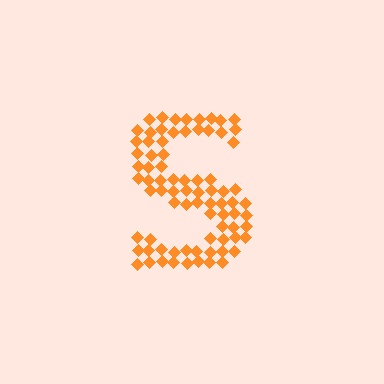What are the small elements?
The small elements are diamonds.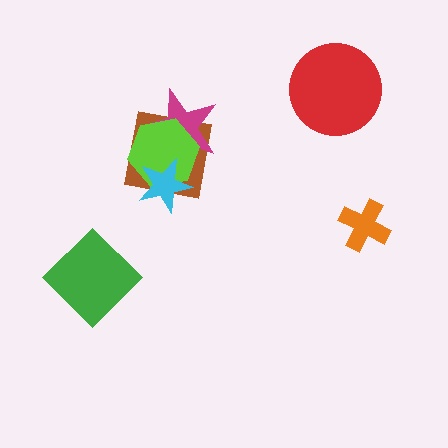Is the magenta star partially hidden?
Yes, it is partially covered by another shape.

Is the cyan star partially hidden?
No, no other shape covers it.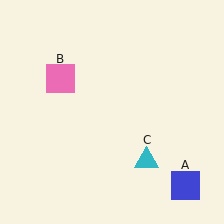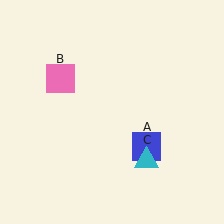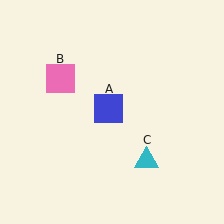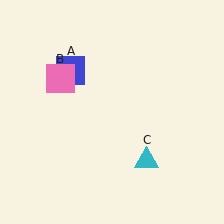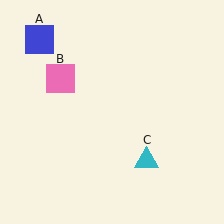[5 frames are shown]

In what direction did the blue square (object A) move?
The blue square (object A) moved up and to the left.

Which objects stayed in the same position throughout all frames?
Pink square (object B) and cyan triangle (object C) remained stationary.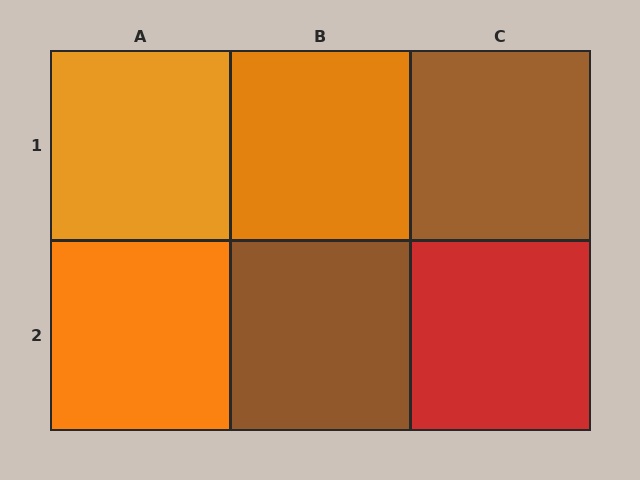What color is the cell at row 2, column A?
Orange.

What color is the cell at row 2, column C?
Red.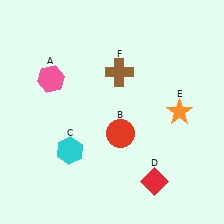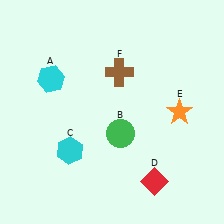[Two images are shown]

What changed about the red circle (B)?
In Image 1, B is red. In Image 2, it changed to green.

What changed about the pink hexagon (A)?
In Image 1, A is pink. In Image 2, it changed to cyan.